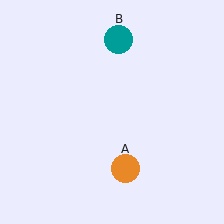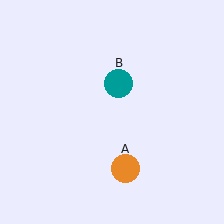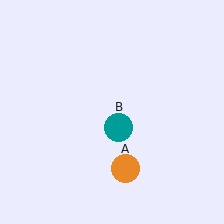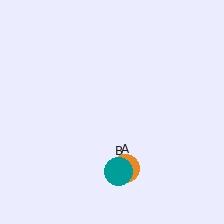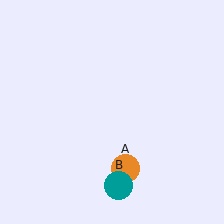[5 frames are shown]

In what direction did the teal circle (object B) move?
The teal circle (object B) moved down.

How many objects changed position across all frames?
1 object changed position: teal circle (object B).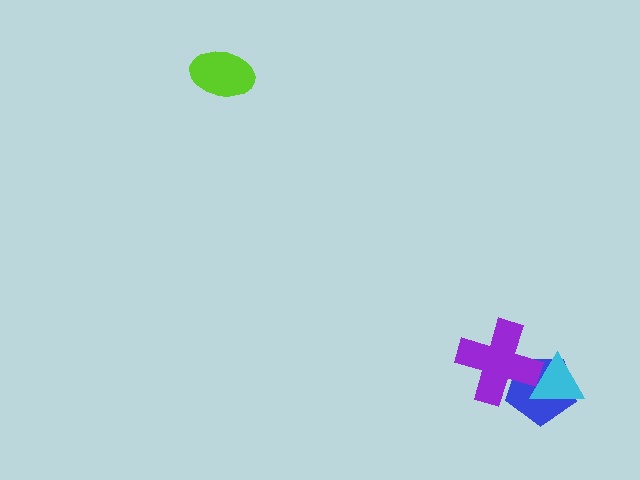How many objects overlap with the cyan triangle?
2 objects overlap with the cyan triangle.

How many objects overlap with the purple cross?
2 objects overlap with the purple cross.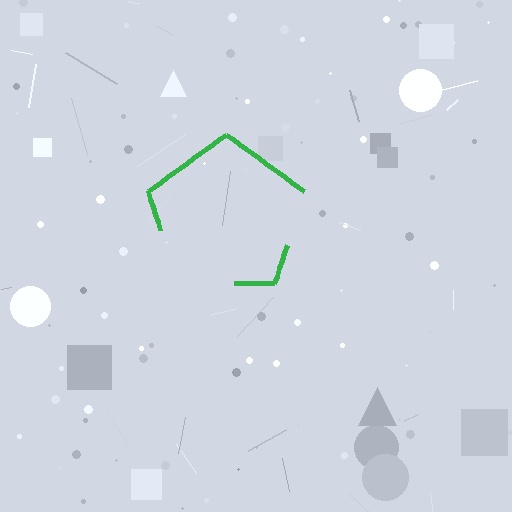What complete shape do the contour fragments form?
The contour fragments form a pentagon.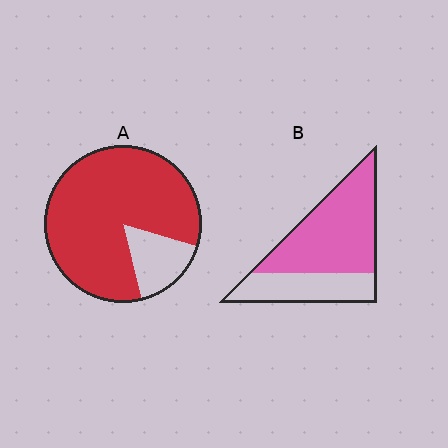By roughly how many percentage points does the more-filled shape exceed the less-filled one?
By roughly 20 percentage points (A over B).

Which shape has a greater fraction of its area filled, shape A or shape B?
Shape A.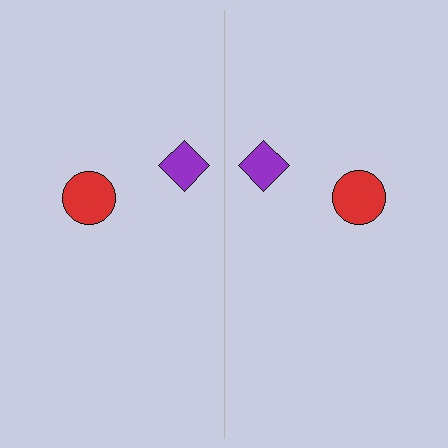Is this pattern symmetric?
Yes, this pattern has bilateral (reflection) symmetry.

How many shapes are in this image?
There are 4 shapes in this image.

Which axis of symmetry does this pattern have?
The pattern has a vertical axis of symmetry running through the center of the image.